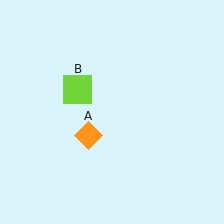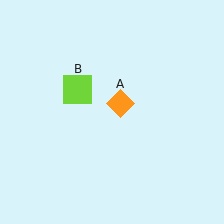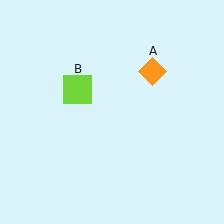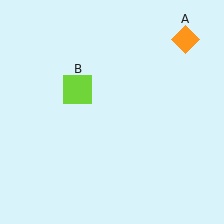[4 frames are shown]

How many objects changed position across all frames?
1 object changed position: orange diamond (object A).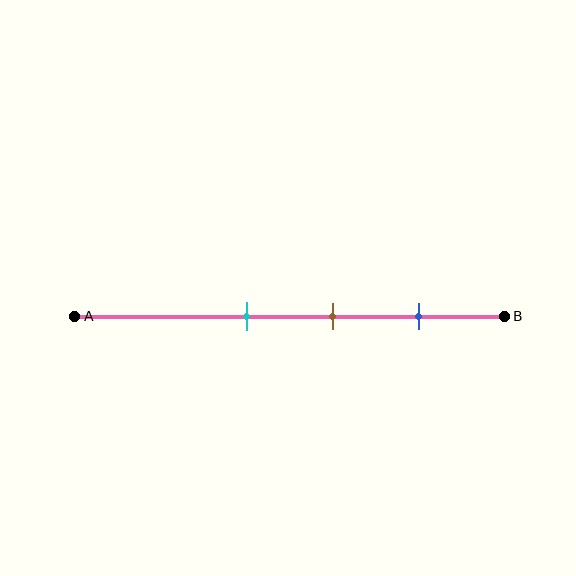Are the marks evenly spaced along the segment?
Yes, the marks are approximately evenly spaced.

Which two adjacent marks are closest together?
The cyan and brown marks are the closest adjacent pair.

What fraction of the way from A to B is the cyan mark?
The cyan mark is approximately 40% (0.4) of the way from A to B.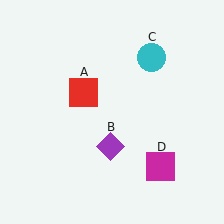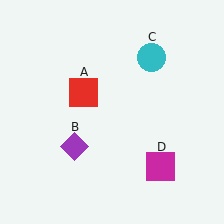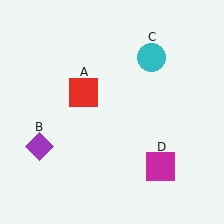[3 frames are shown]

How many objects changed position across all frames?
1 object changed position: purple diamond (object B).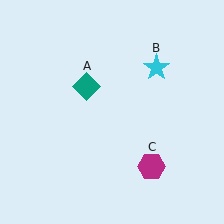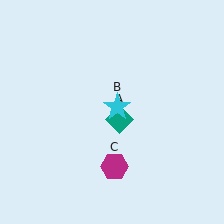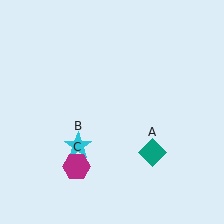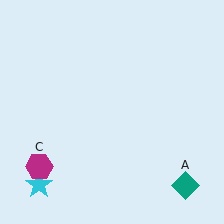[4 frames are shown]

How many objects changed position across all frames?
3 objects changed position: teal diamond (object A), cyan star (object B), magenta hexagon (object C).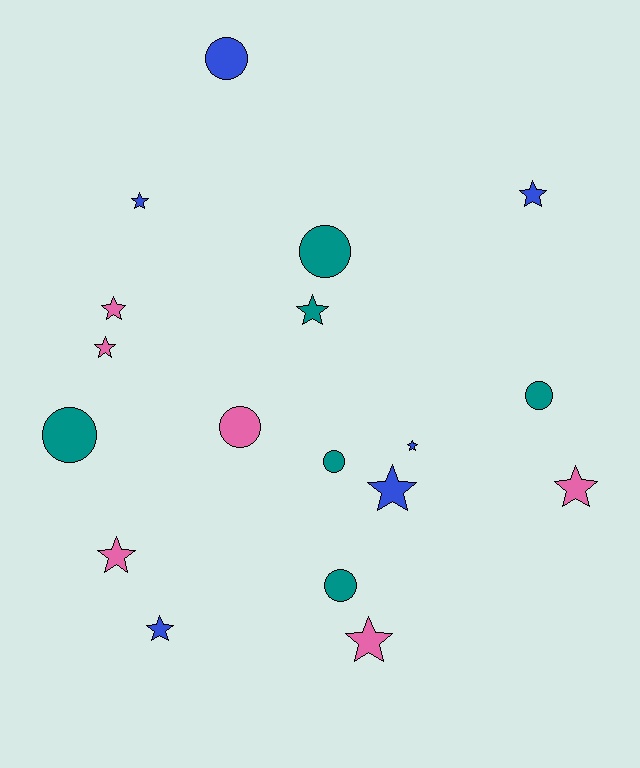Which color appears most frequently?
Teal, with 6 objects.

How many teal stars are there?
There is 1 teal star.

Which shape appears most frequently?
Star, with 11 objects.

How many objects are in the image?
There are 18 objects.